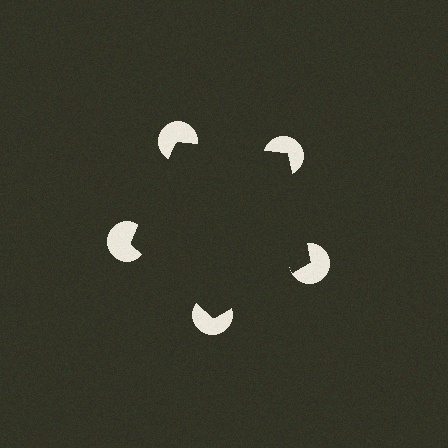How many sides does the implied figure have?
5 sides.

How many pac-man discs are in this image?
There are 5 — one at each vertex of the illusory pentagon.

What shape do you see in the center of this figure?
An illusory pentagon — its edges are inferred from the aligned wedge cuts in the pac-man discs, not physically drawn.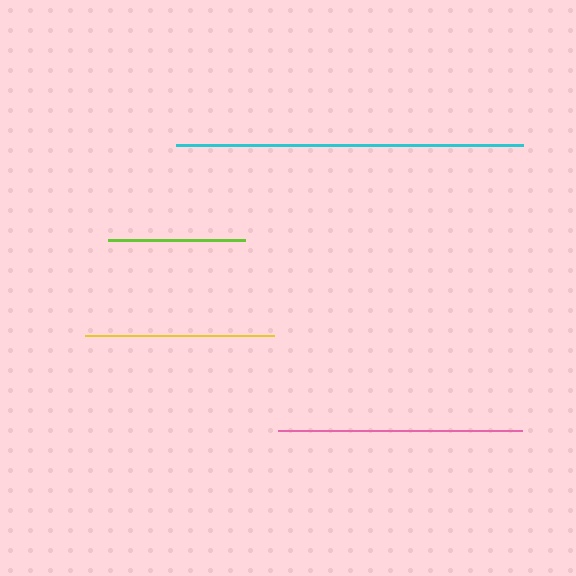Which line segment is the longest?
The cyan line is the longest at approximately 347 pixels.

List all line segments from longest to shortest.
From longest to shortest: cyan, pink, yellow, lime.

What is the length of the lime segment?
The lime segment is approximately 137 pixels long.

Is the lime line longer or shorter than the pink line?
The pink line is longer than the lime line.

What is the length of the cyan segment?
The cyan segment is approximately 347 pixels long.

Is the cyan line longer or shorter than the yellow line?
The cyan line is longer than the yellow line.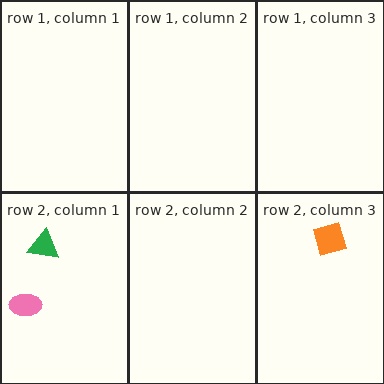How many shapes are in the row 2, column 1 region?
2.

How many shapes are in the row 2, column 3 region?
1.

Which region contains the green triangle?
The row 2, column 1 region.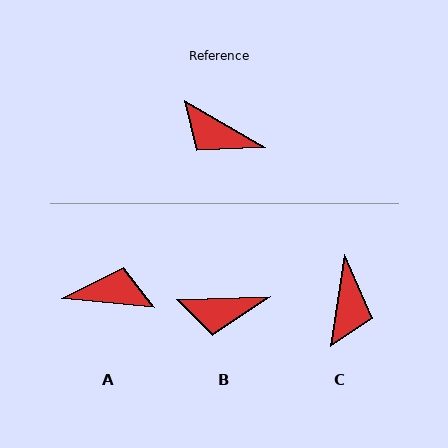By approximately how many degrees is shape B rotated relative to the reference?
Approximately 31 degrees counter-clockwise.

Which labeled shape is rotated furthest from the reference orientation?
A, about 156 degrees away.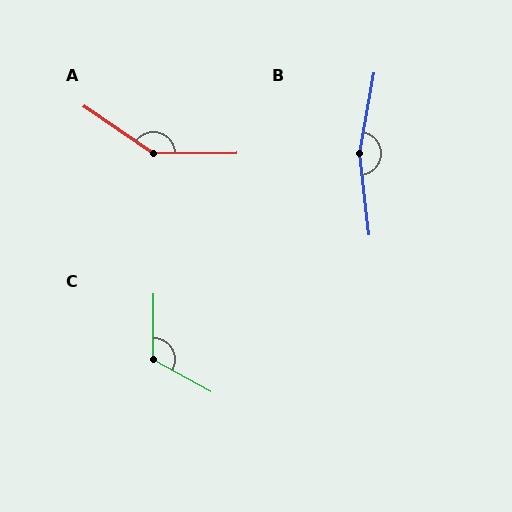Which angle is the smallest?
C, at approximately 119 degrees.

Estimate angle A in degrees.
Approximately 145 degrees.